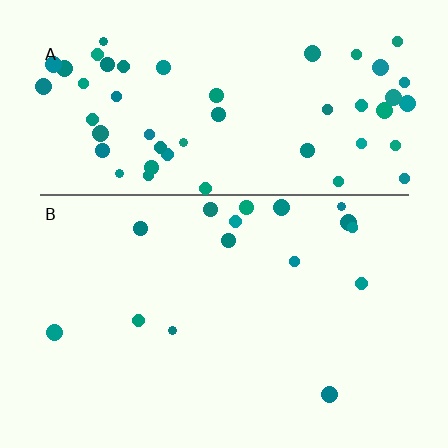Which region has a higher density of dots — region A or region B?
A (the top).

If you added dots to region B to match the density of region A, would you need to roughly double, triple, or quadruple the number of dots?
Approximately quadruple.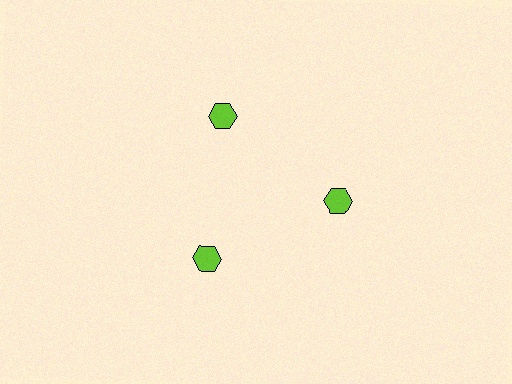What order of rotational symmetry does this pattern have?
This pattern has 3-fold rotational symmetry.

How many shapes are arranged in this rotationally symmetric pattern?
There are 3 shapes, arranged in 3 groups of 1.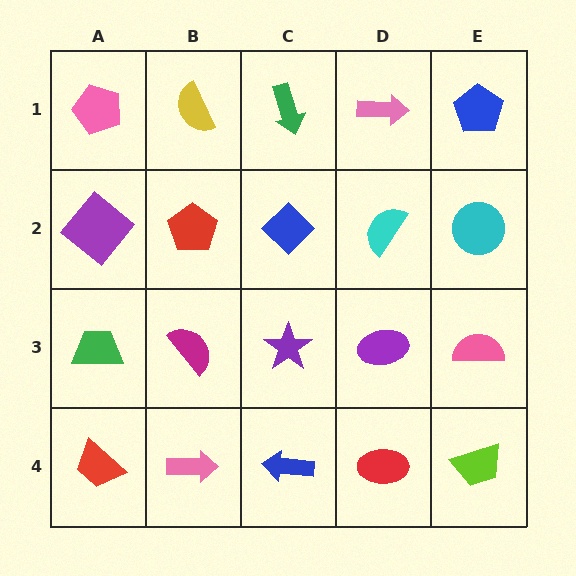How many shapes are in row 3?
5 shapes.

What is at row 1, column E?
A blue pentagon.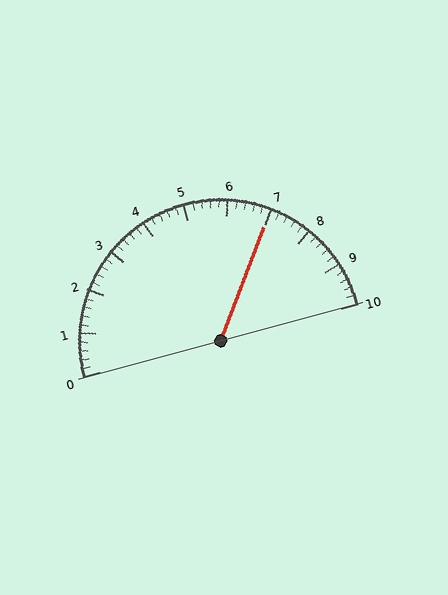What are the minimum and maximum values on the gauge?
The gauge ranges from 0 to 10.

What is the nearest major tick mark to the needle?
The nearest major tick mark is 7.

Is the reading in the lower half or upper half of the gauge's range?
The reading is in the upper half of the range (0 to 10).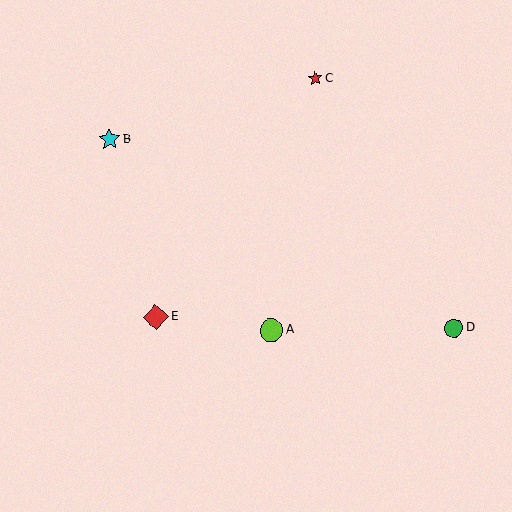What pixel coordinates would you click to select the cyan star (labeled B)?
Click at (109, 139) to select the cyan star B.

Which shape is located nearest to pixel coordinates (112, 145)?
The cyan star (labeled B) at (109, 139) is nearest to that location.